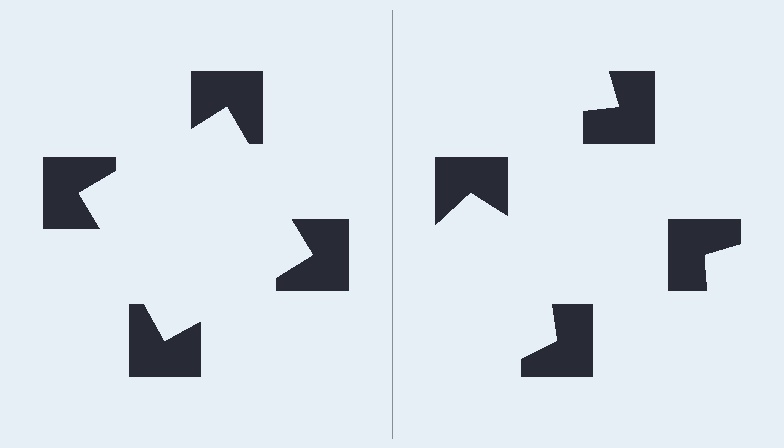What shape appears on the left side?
An illusory square.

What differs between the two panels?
The notched squares are positioned identically on both sides; only the wedge orientations differ. On the left they align to a square; on the right they are misaligned.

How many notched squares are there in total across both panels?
8 — 4 on each side.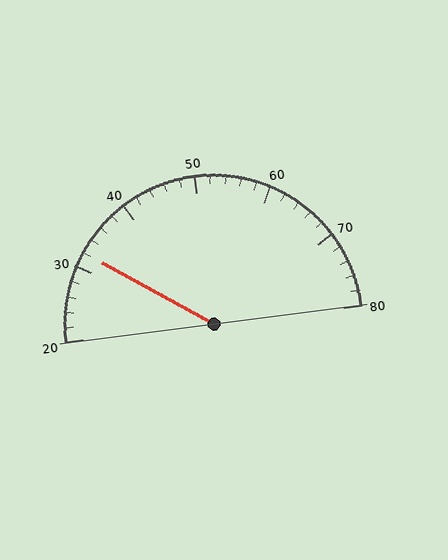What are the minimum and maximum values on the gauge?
The gauge ranges from 20 to 80.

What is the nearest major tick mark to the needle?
The nearest major tick mark is 30.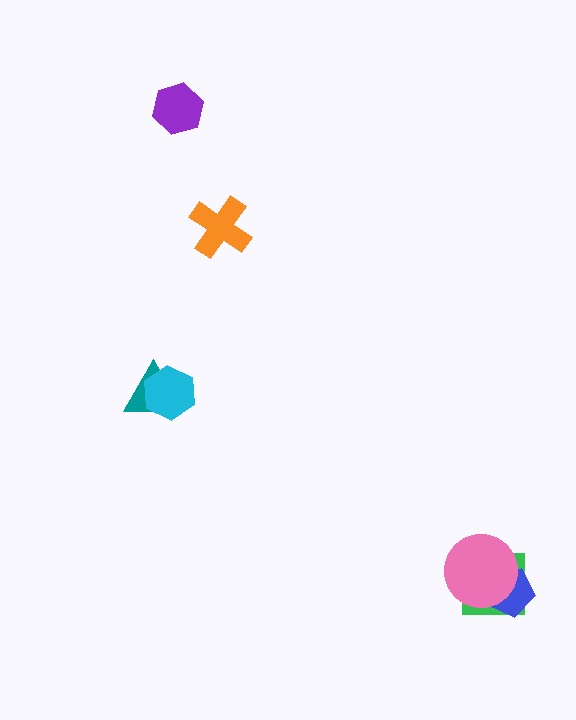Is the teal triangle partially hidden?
Yes, it is partially covered by another shape.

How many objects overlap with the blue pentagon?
2 objects overlap with the blue pentagon.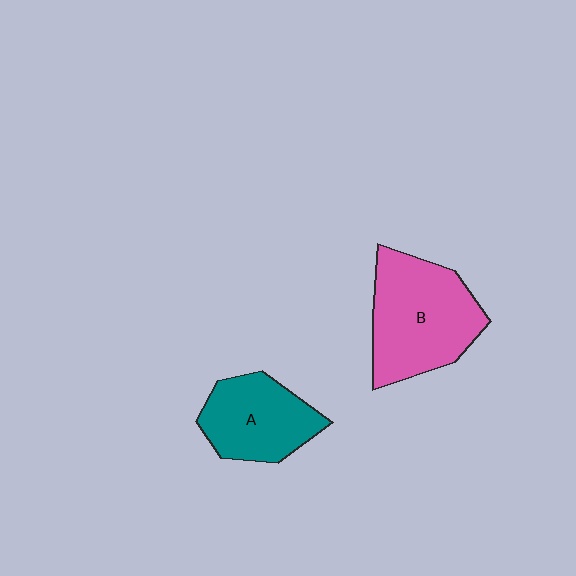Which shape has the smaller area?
Shape A (teal).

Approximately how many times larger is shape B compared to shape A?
Approximately 1.4 times.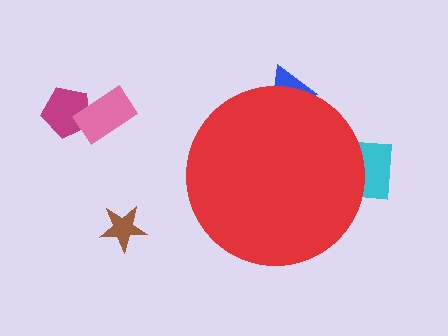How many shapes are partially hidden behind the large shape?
2 shapes are partially hidden.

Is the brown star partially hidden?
No, the brown star is fully visible.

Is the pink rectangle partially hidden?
No, the pink rectangle is fully visible.